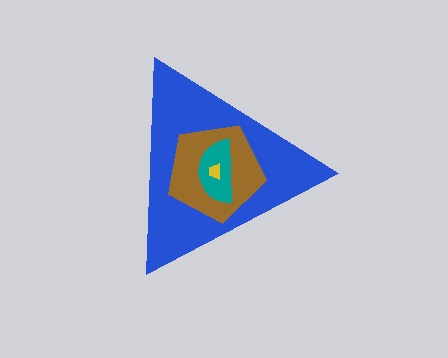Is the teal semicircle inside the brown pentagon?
Yes.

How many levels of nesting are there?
4.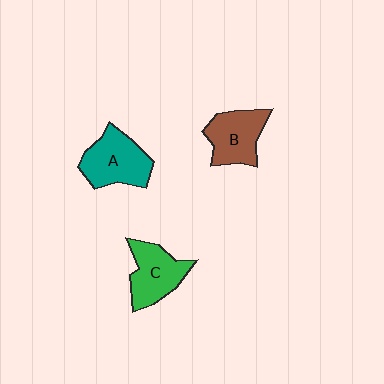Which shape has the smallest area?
Shape B (brown).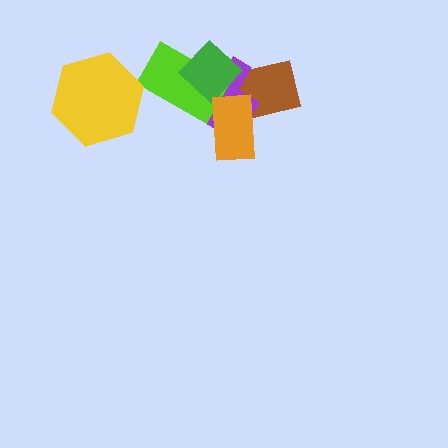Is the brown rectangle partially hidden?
Yes, it is partially covered by another shape.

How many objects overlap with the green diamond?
3 objects overlap with the green diamond.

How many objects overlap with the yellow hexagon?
0 objects overlap with the yellow hexagon.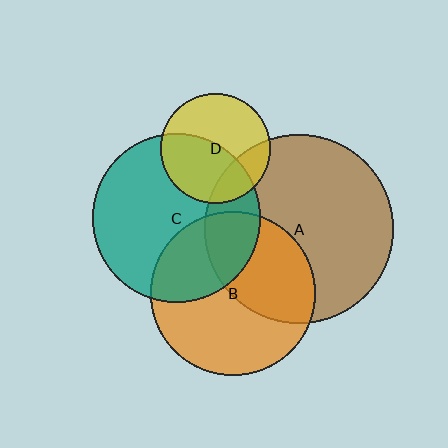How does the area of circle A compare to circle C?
Approximately 1.3 times.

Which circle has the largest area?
Circle A (brown).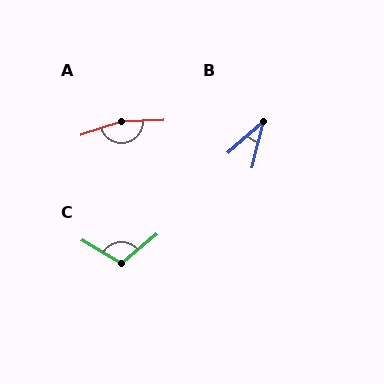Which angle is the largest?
A, at approximately 163 degrees.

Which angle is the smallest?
B, at approximately 35 degrees.